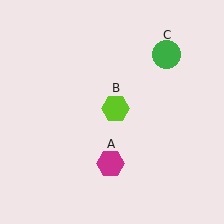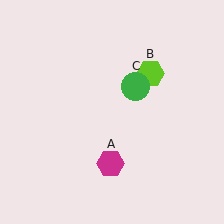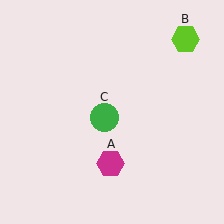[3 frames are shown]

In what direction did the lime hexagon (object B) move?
The lime hexagon (object B) moved up and to the right.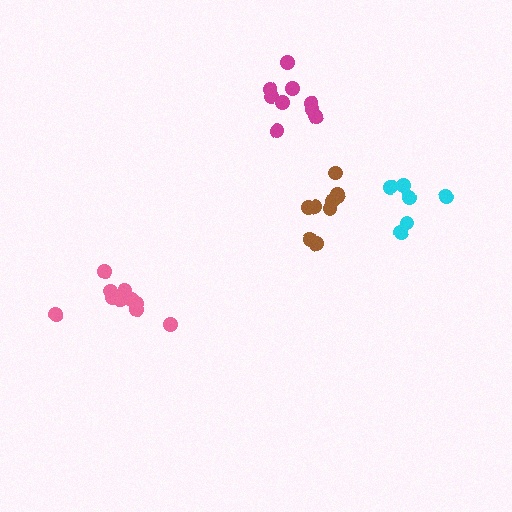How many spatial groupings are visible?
There are 4 spatial groupings.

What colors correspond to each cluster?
The clusters are colored: brown, cyan, pink, magenta.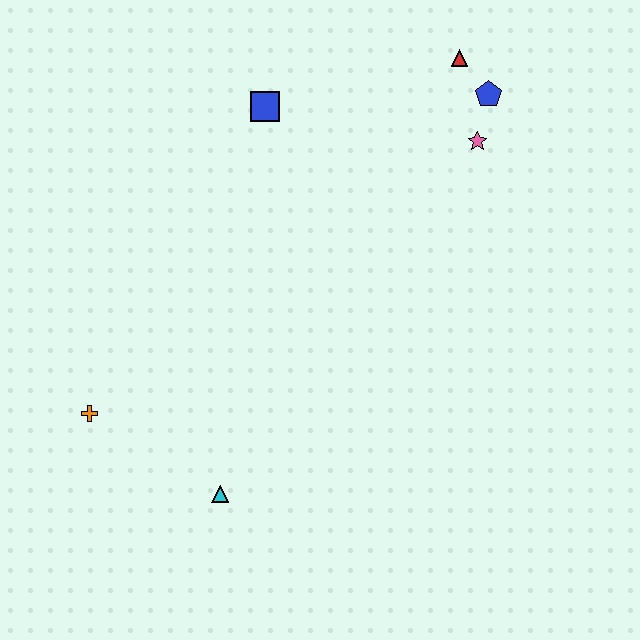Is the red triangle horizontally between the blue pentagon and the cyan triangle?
Yes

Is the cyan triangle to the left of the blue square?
Yes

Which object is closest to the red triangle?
The blue pentagon is closest to the red triangle.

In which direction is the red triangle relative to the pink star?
The red triangle is above the pink star.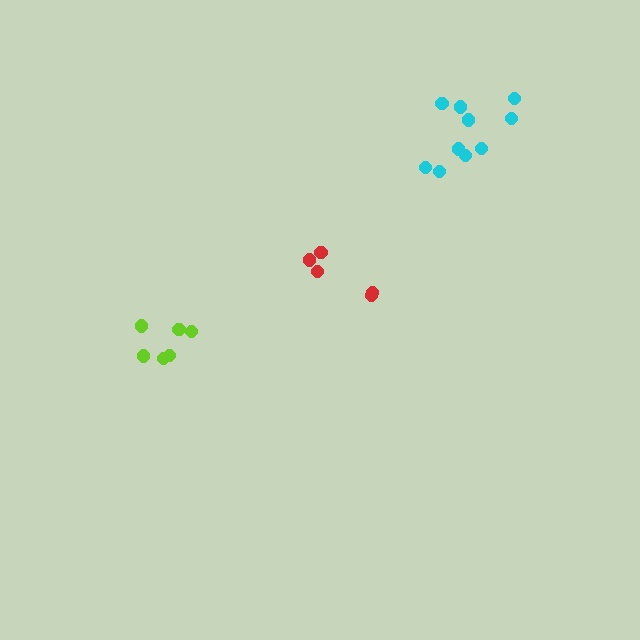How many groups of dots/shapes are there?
There are 3 groups.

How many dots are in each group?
Group 1: 5 dots, Group 2: 6 dots, Group 3: 10 dots (21 total).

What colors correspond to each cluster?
The clusters are colored: red, lime, cyan.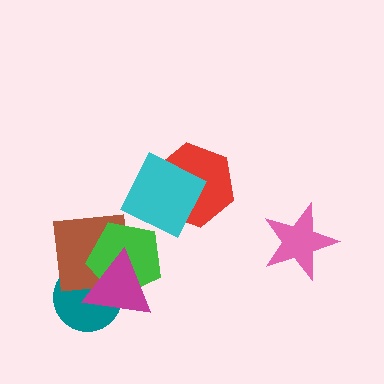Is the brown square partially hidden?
Yes, it is partially covered by another shape.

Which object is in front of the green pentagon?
The magenta triangle is in front of the green pentagon.